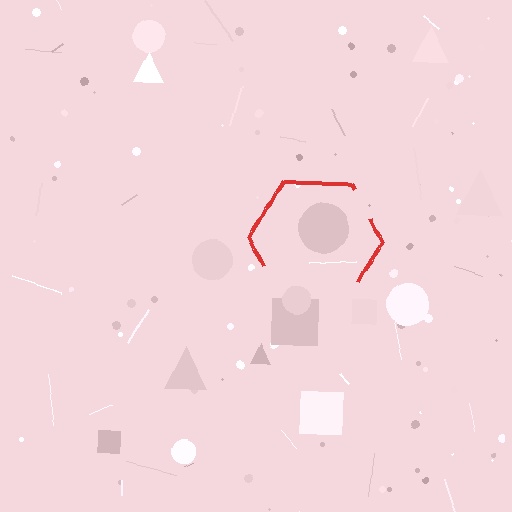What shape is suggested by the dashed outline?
The dashed outline suggests a hexagon.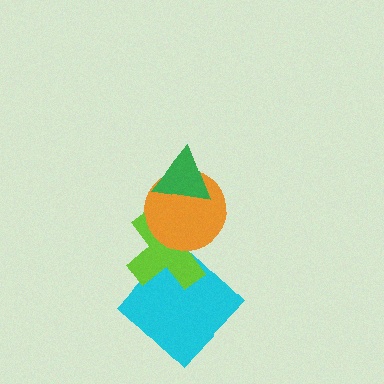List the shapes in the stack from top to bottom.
From top to bottom: the green triangle, the orange circle, the lime cross, the cyan diamond.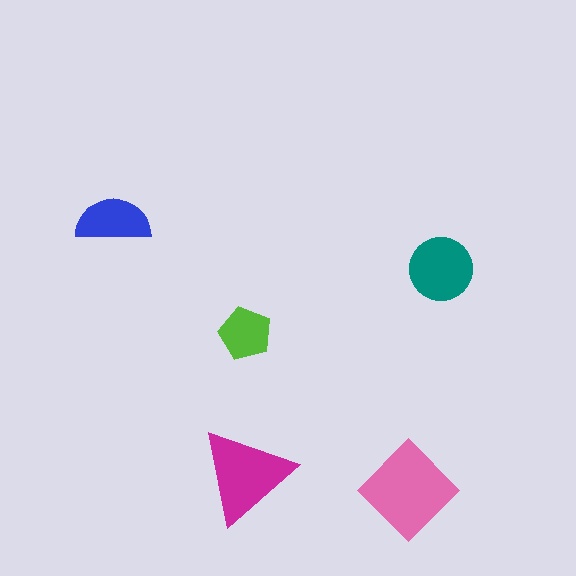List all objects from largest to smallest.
The pink diamond, the magenta triangle, the teal circle, the blue semicircle, the lime pentagon.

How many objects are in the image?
There are 5 objects in the image.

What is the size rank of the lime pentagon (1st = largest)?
5th.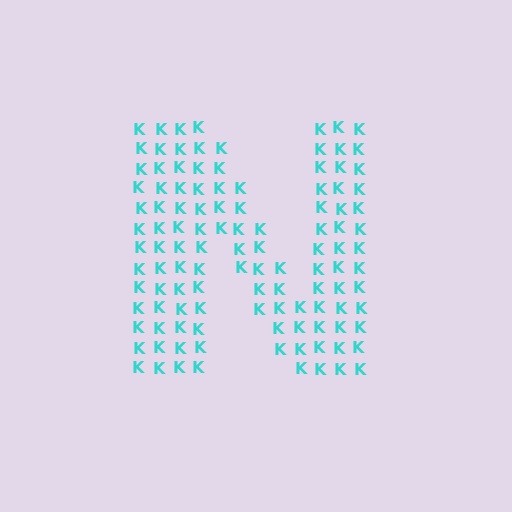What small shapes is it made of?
It is made of small letter K's.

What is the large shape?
The large shape is the letter N.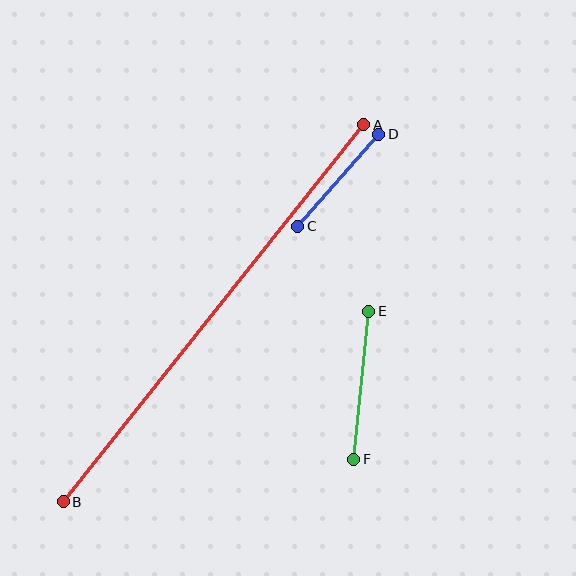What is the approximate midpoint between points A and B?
The midpoint is at approximately (214, 313) pixels.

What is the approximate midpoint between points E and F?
The midpoint is at approximately (361, 385) pixels.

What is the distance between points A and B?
The distance is approximately 482 pixels.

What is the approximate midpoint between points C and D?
The midpoint is at approximately (338, 180) pixels.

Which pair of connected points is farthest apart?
Points A and B are farthest apart.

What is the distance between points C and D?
The distance is approximately 123 pixels.